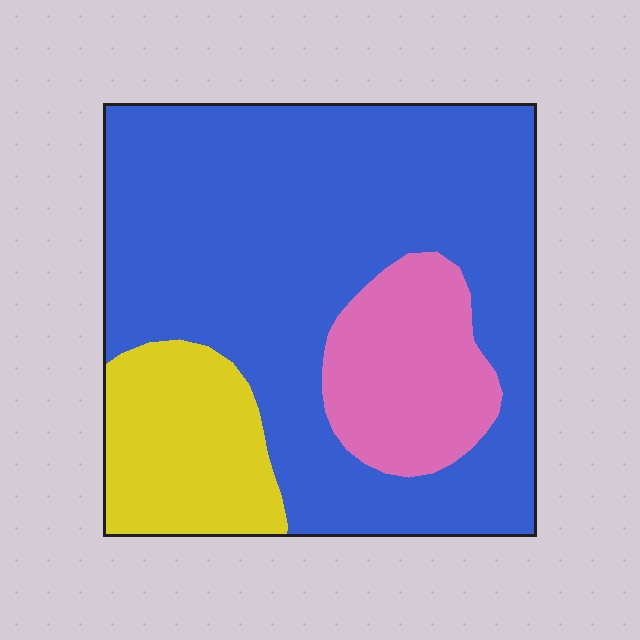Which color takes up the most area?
Blue, at roughly 70%.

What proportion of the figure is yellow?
Yellow takes up less than a sixth of the figure.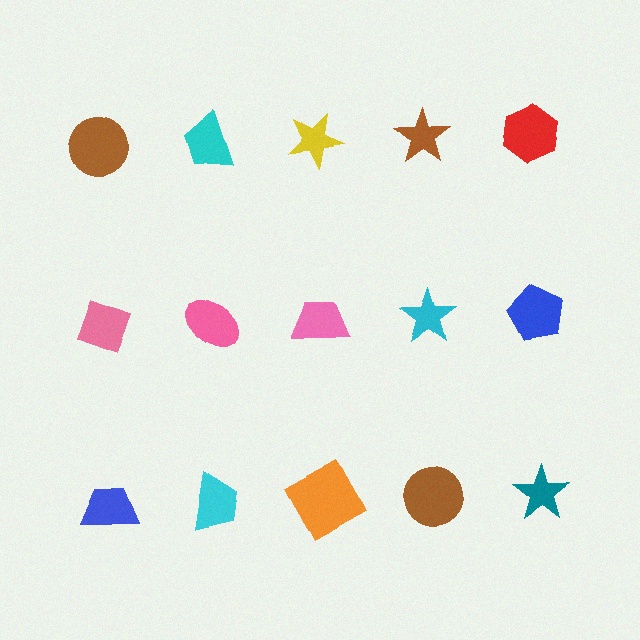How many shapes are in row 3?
5 shapes.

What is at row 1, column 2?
A cyan trapezoid.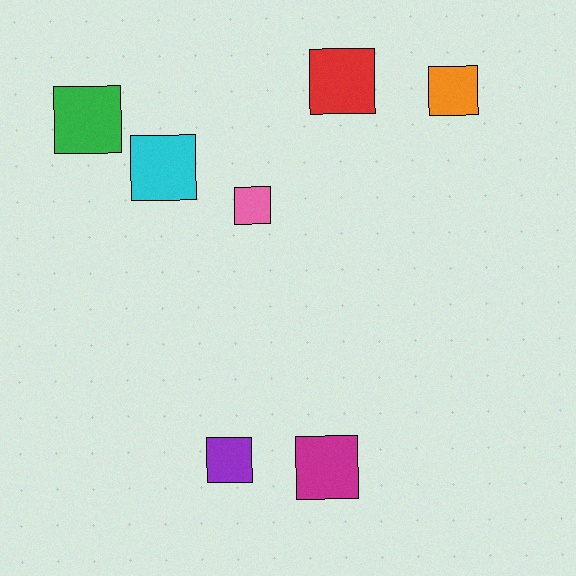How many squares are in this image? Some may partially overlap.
There are 7 squares.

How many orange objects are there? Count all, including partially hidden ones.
There is 1 orange object.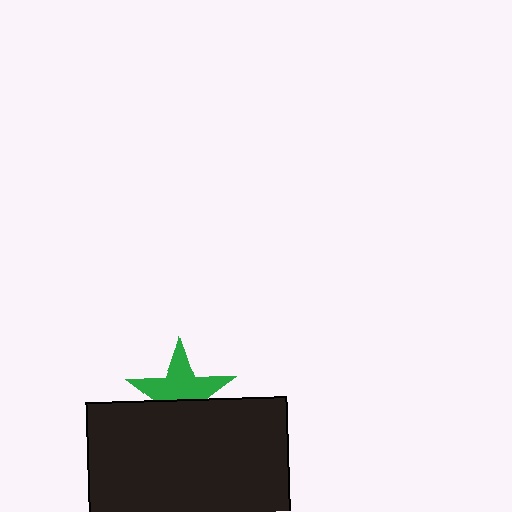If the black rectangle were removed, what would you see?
You would see the complete green star.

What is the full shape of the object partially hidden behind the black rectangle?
The partially hidden object is a green star.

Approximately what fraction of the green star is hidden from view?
Roughly 40% of the green star is hidden behind the black rectangle.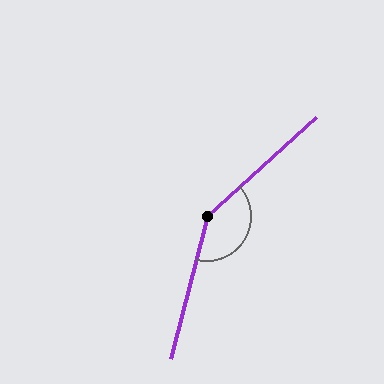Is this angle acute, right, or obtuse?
It is obtuse.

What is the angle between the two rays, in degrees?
Approximately 146 degrees.